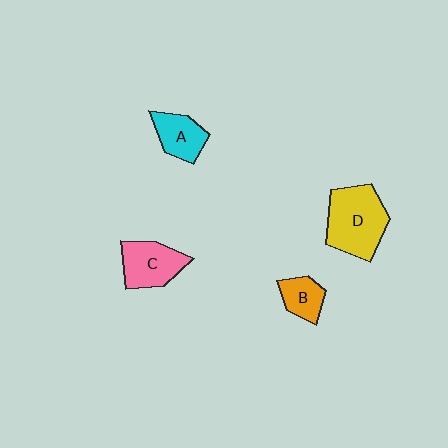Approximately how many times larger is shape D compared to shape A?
Approximately 1.9 times.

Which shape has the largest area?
Shape D (yellow).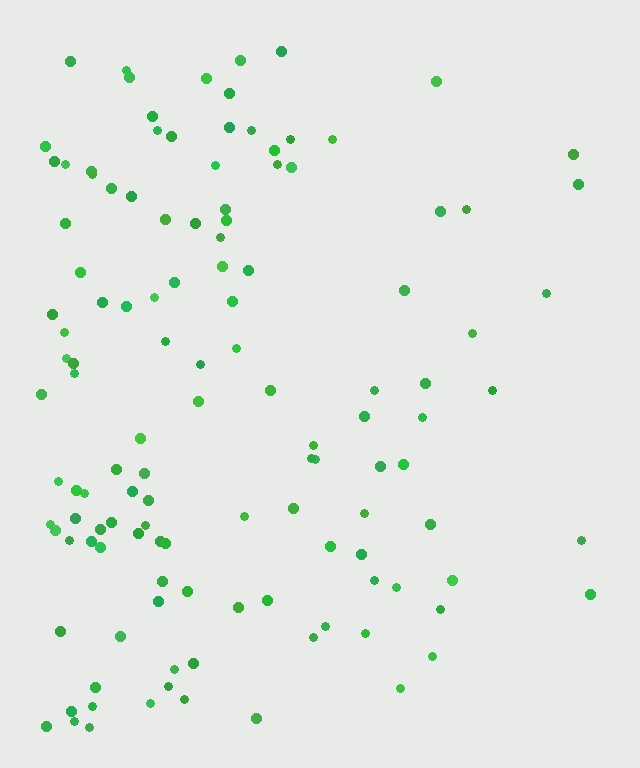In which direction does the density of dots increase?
From right to left, with the left side densest.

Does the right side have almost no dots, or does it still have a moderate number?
Still a moderate number, just noticeably fewer than the left.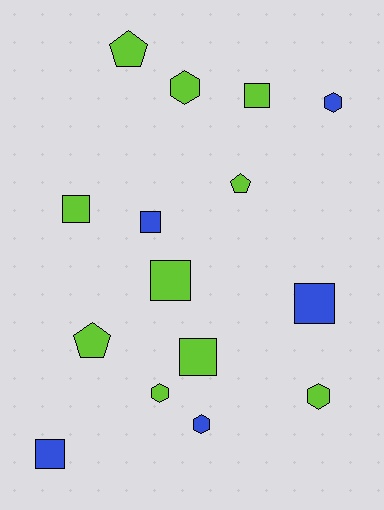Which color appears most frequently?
Lime, with 10 objects.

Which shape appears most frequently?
Square, with 7 objects.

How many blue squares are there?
There are 3 blue squares.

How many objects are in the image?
There are 15 objects.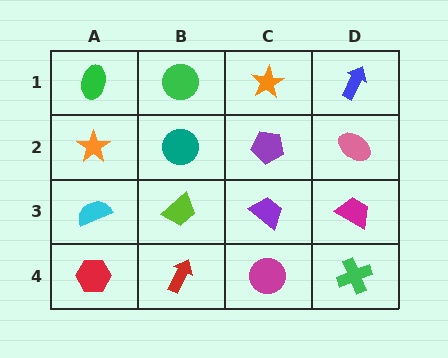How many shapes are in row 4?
4 shapes.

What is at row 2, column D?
A pink ellipse.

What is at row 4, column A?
A red hexagon.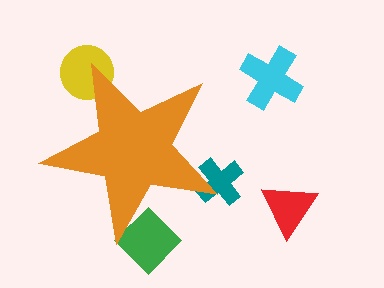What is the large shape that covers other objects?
An orange star.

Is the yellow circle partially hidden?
Yes, the yellow circle is partially hidden behind the orange star.